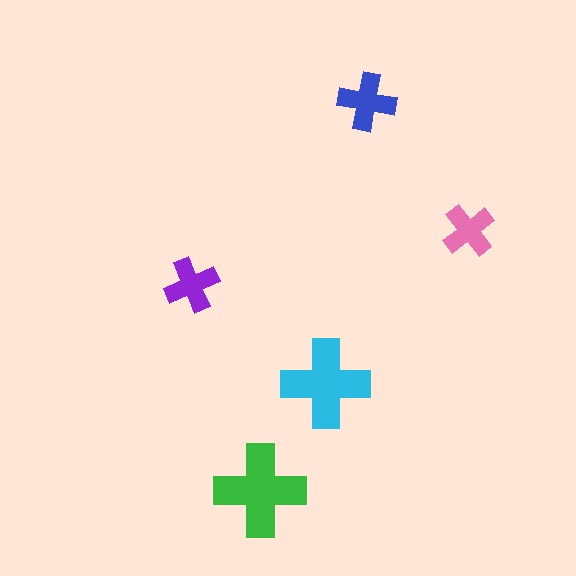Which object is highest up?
The blue cross is topmost.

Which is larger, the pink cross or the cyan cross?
The cyan one.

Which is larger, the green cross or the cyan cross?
The green one.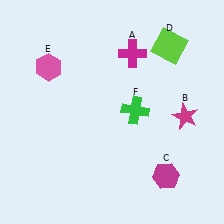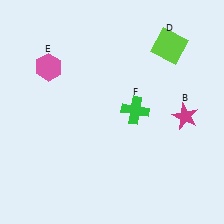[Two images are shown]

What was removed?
The magenta cross (A), the magenta hexagon (C) were removed in Image 2.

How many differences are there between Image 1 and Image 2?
There are 2 differences between the two images.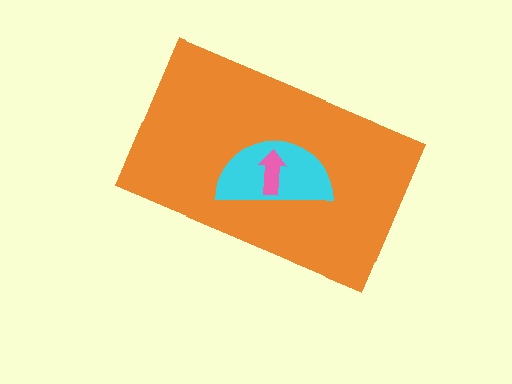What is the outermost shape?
The orange rectangle.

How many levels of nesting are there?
3.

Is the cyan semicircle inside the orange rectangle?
Yes.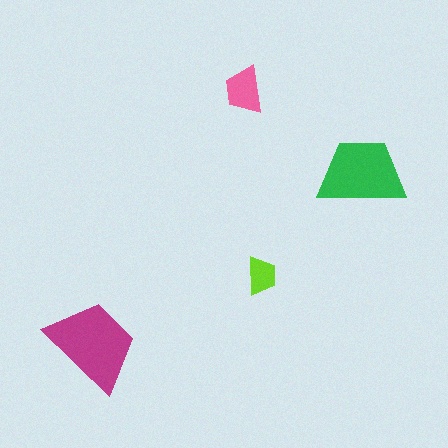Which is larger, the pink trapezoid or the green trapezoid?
The green one.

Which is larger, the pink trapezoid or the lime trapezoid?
The pink one.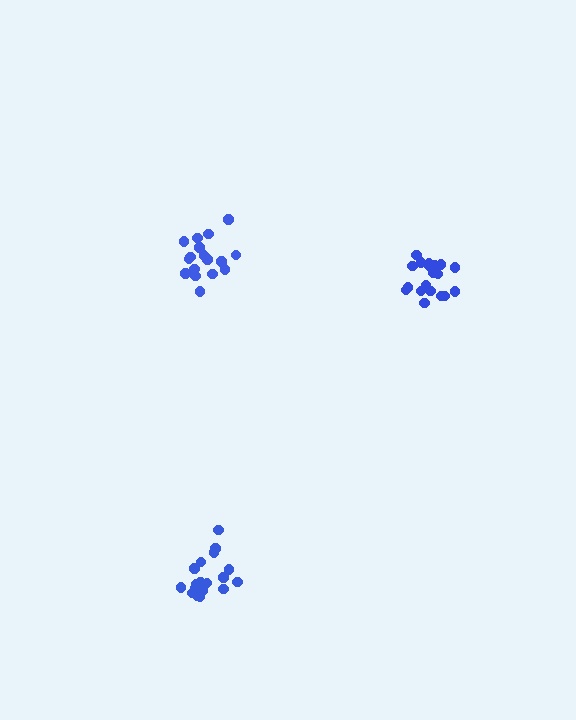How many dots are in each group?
Group 1: 17 dots, Group 2: 20 dots, Group 3: 18 dots (55 total).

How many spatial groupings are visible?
There are 3 spatial groupings.